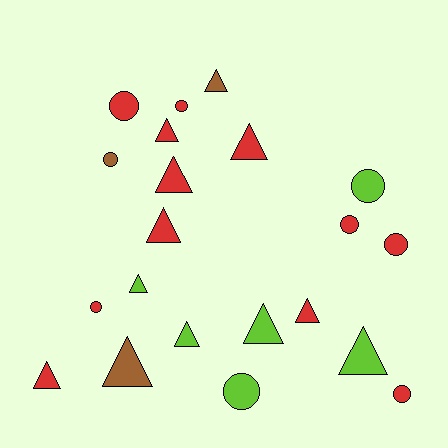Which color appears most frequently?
Red, with 12 objects.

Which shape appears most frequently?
Triangle, with 12 objects.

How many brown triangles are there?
There are 2 brown triangles.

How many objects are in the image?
There are 21 objects.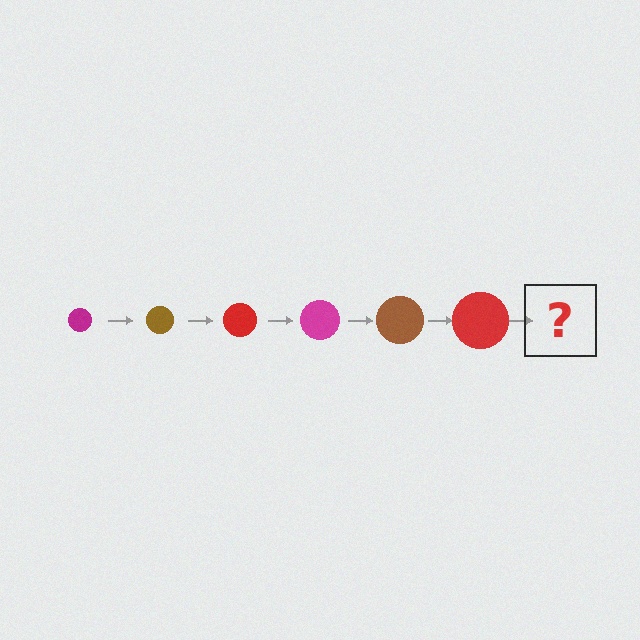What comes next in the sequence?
The next element should be a magenta circle, larger than the previous one.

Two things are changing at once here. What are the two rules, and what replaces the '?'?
The two rules are that the circle grows larger each step and the color cycles through magenta, brown, and red. The '?' should be a magenta circle, larger than the previous one.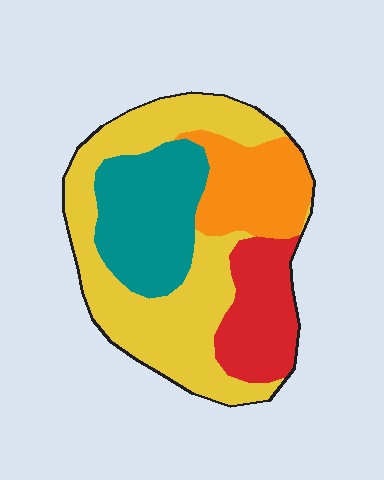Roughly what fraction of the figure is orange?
Orange takes up less than a quarter of the figure.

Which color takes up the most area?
Yellow, at roughly 45%.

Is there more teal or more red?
Teal.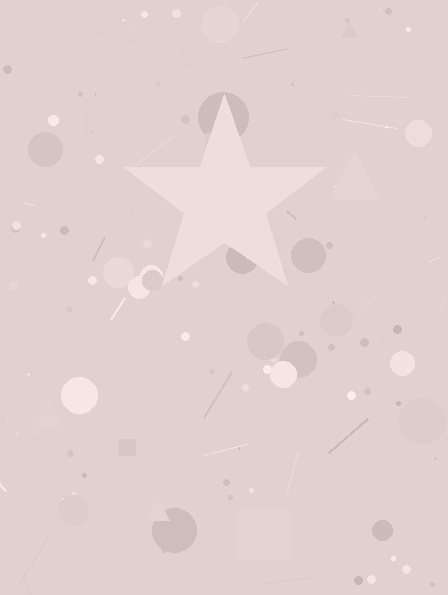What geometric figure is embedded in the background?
A star is embedded in the background.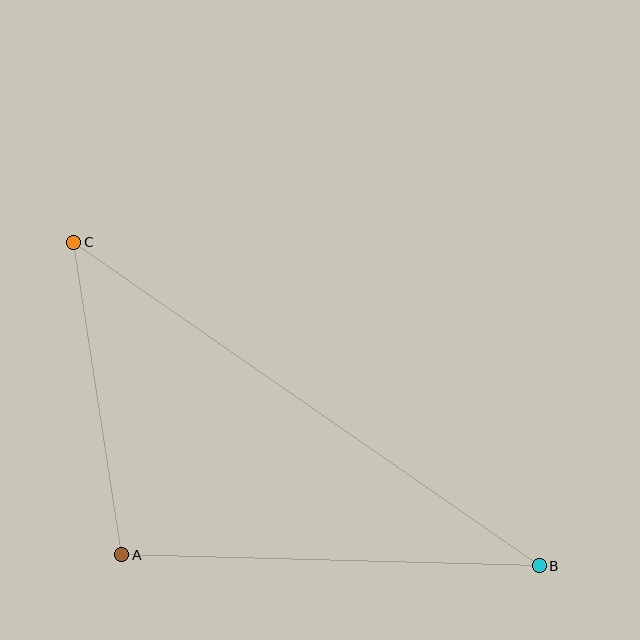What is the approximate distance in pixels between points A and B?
The distance between A and B is approximately 418 pixels.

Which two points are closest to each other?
Points A and C are closest to each other.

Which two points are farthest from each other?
Points B and C are farthest from each other.